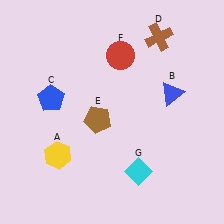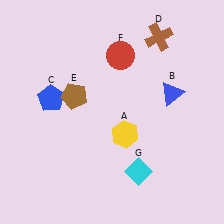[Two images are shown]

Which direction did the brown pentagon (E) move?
The brown pentagon (E) moved up.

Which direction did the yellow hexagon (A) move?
The yellow hexagon (A) moved right.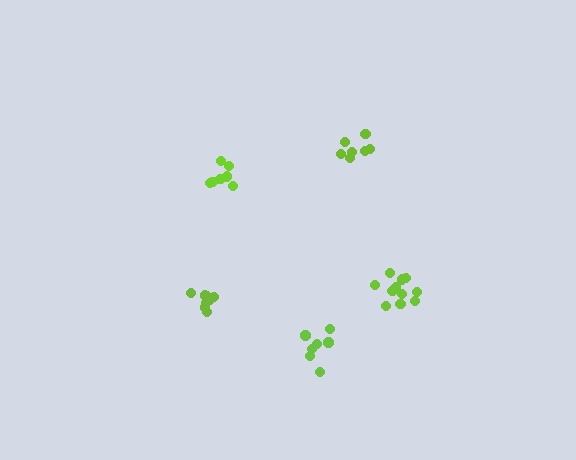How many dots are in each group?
Group 1: 8 dots, Group 2: 7 dots, Group 3: 7 dots, Group 4: 7 dots, Group 5: 11 dots (40 total).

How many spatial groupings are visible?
There are 5 spatial groupings.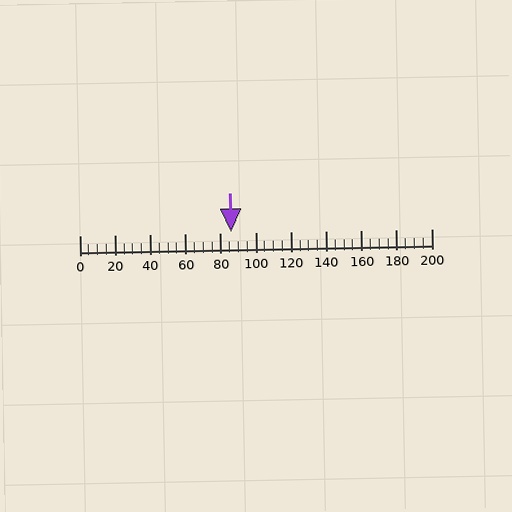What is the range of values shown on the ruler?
The ruler shows values from 0 to 200.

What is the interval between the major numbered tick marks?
The major tick marks are spaced 20 units apart.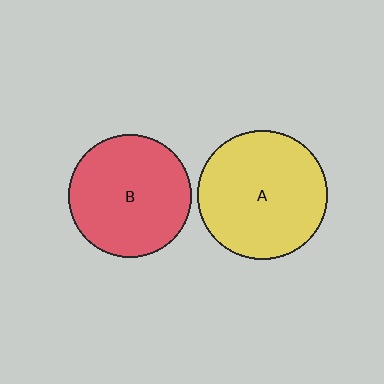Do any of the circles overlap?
No, none of the circles overlap.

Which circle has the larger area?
Circle A (yellow).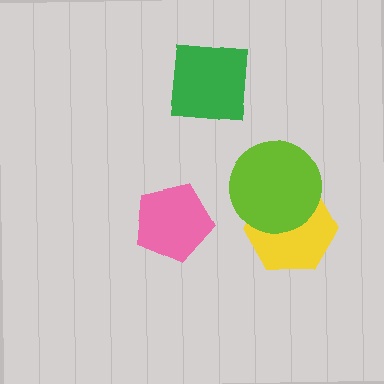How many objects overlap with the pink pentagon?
0 objects overlap with the pink pentagon.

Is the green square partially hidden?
No, no other shape covers it.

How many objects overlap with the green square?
0 objects overlap with the green square.